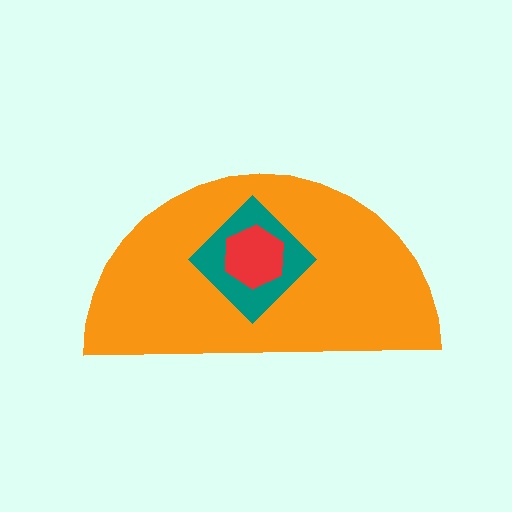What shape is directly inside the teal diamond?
The red hexagon.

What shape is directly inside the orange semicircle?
The teal diamond.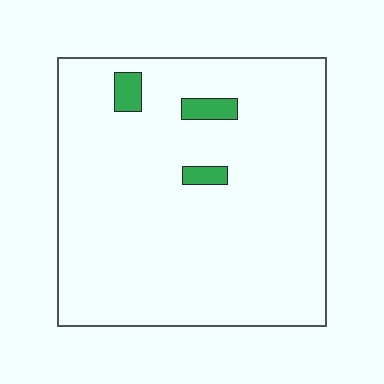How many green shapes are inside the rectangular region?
3.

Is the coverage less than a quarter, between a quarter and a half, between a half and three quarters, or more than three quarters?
Less than a quarter.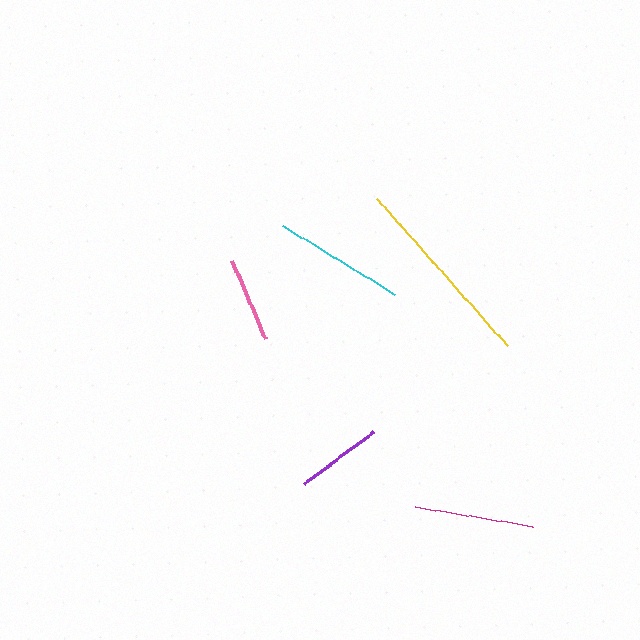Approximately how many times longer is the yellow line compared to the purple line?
The yellow line is approximately 2.3 times the length of the purple line.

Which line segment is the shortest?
The pink line is the shortest at approximately 85 pixels.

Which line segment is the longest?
The yellow line is the longest at approximately 196 pixels.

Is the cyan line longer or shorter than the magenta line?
The cyan line is longer than the magenta line.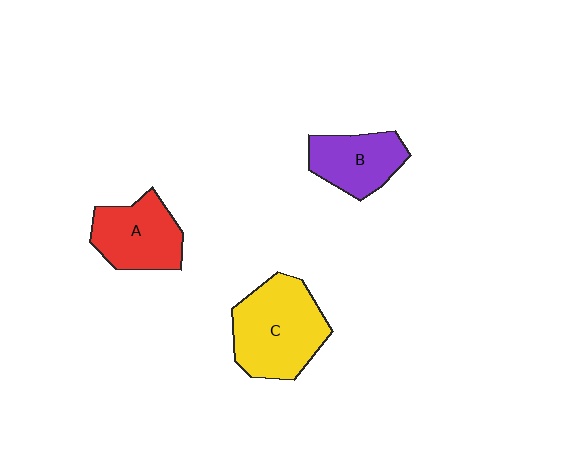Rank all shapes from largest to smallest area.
From largest to smallest: C (yellow), A (red), B (purple).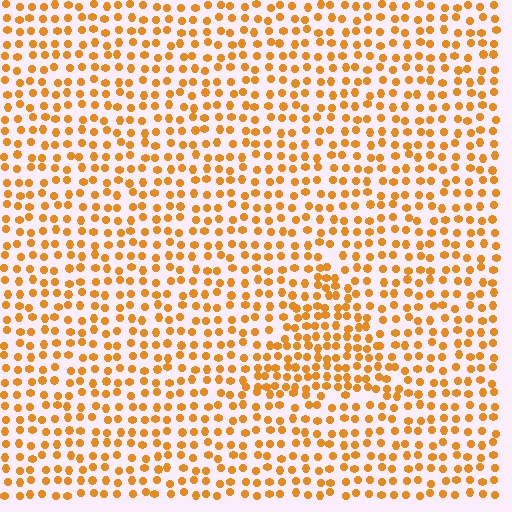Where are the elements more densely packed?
The elements are more densely packed inside the triangle boundary.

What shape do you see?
I see a triangle.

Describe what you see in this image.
The image contains small orange elements arranged at two different densities. A triangle-shaped region is visible where the elements are more densely packed than the surrounding area.